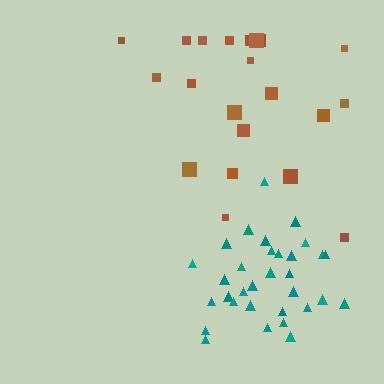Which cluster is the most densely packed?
Teal.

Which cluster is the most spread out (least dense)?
Brown.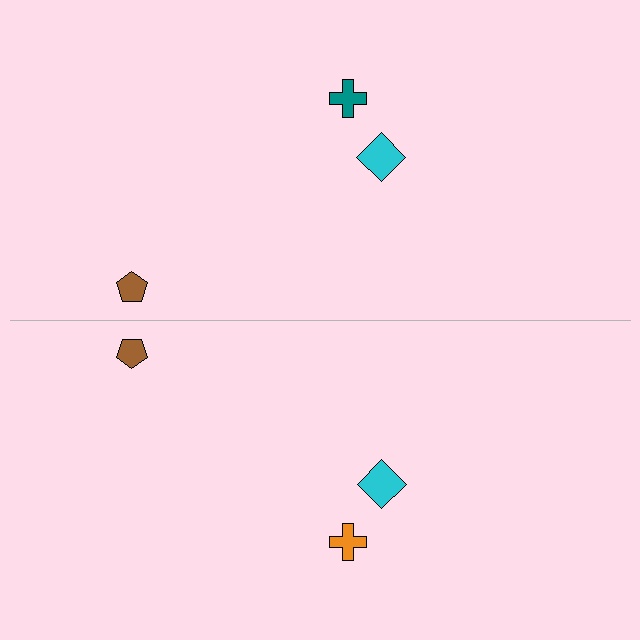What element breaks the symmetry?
The orange cross on the bottom side breaks the symmetry — its mirror counterpart is teal.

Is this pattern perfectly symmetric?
No, the pattern is not perfectly symmetric. The orange cross on the bottom side breaks the symmetry — its mirror counterpart is teal.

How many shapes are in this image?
There are 6 shapes in this image.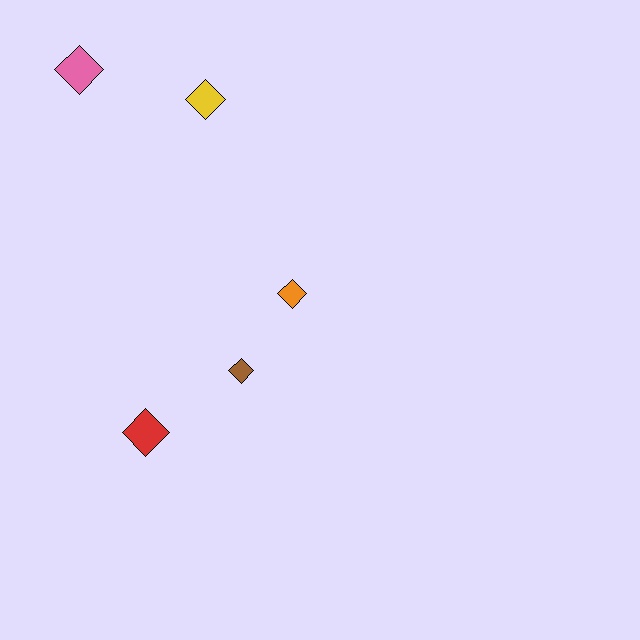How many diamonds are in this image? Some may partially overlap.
There are 5 diamonds.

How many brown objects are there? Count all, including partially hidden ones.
There is 1 brown object.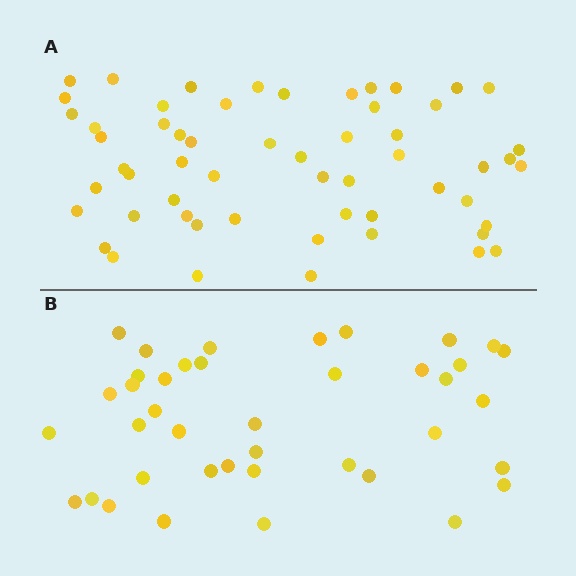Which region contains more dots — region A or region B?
Region A (the top region) has more dots.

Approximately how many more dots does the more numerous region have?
Region A has approximately 15 more dots than region B.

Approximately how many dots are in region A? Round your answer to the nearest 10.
About 60 dots. (The exact count is 57, which rounds to 60.)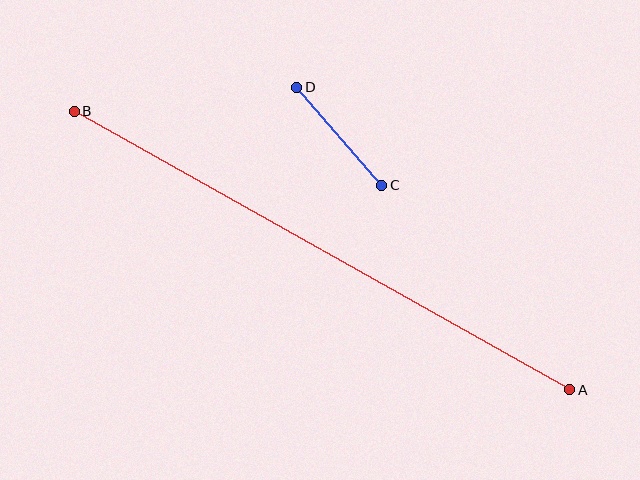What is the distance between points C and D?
The distance is approximately 130 pixels.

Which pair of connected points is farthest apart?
Points A and B are farthest apart.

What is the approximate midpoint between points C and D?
The midpoint is at approximately (339, 136) pixels.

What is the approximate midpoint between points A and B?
The midpoint is at approximately (322, 251) pixels.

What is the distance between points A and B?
The distance is approximately 568 pixels.